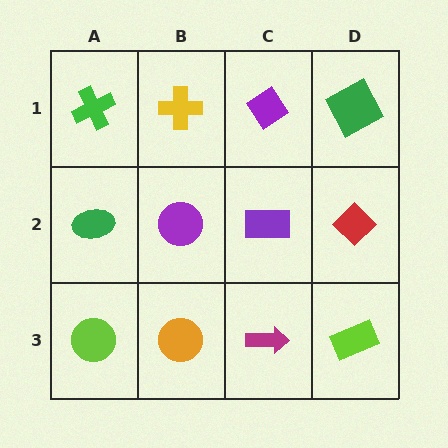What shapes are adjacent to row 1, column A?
A green ellipse (row 2, column A), a yellow cross (row 1, column B).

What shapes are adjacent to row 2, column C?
A purple diamond (row 1, column C), a magenta arrow (row 3, column C), a purple circle (row 2, column B), a red diamond (row 2, column D).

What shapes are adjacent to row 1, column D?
A red diamond (row 2, column D), a purple diamond (row 1, column C).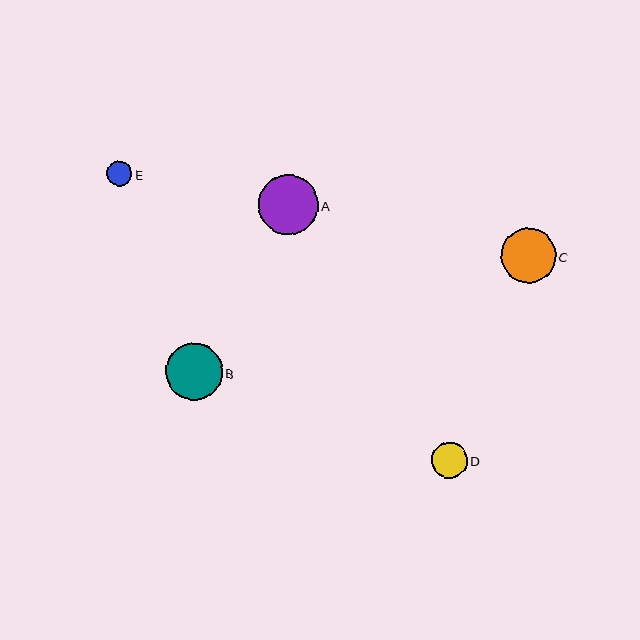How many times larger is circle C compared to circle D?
Circle C is approximately 1.5 times the size of circle D.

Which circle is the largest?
Circle A is the largest with a size of approximately 60 pixels.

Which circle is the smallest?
Circle E is the smallest with a size of approximately 25 pixels.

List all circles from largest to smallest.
From largest to smallest: A, B, C, D, E.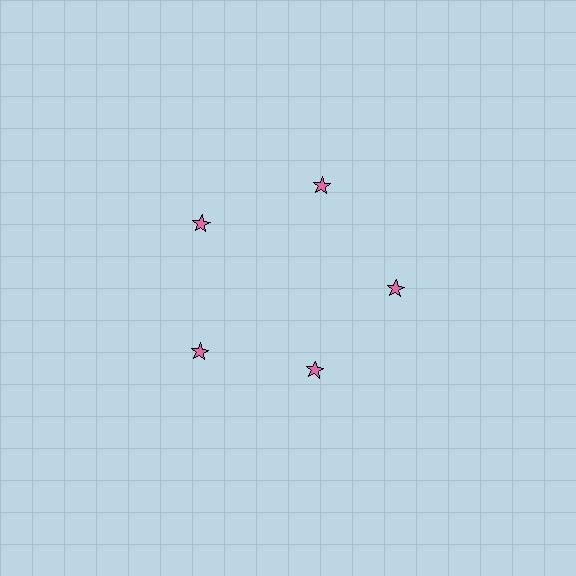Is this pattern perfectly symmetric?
No. The 5 pink stars are arranged in a ring, but one element near the 5 o'clock position is pulled inward toward the center, breaking the 5-fold rotational symmetry.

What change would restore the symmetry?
The symmetry would be restored by moving it outward, back onto the ring so that all 5 stars sit at equal angles and equal distance from the center.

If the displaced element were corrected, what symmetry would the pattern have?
It would have 5-fold rotational symmetry — the pattern would map onto itself every 72 degrees.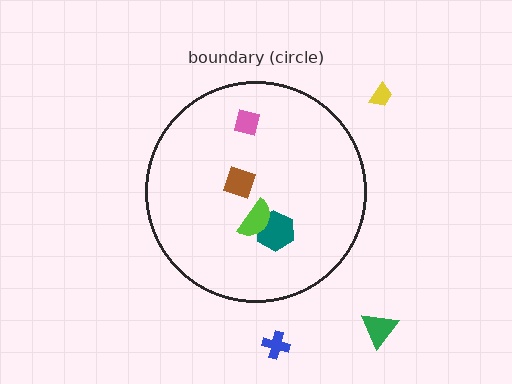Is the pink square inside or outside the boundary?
Inside.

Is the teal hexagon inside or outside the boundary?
Inside.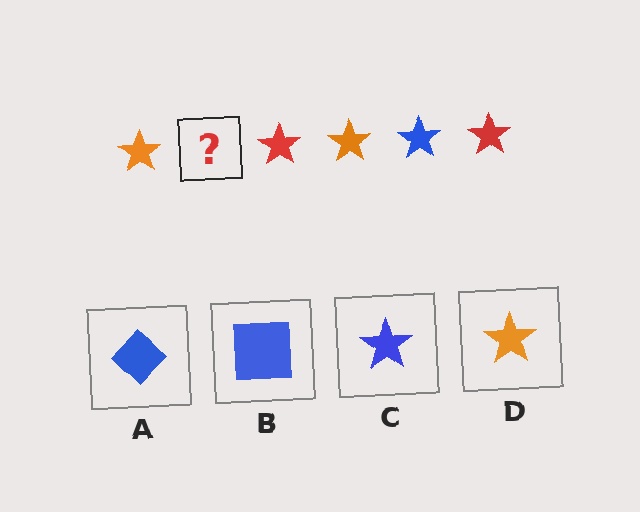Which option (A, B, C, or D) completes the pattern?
C.